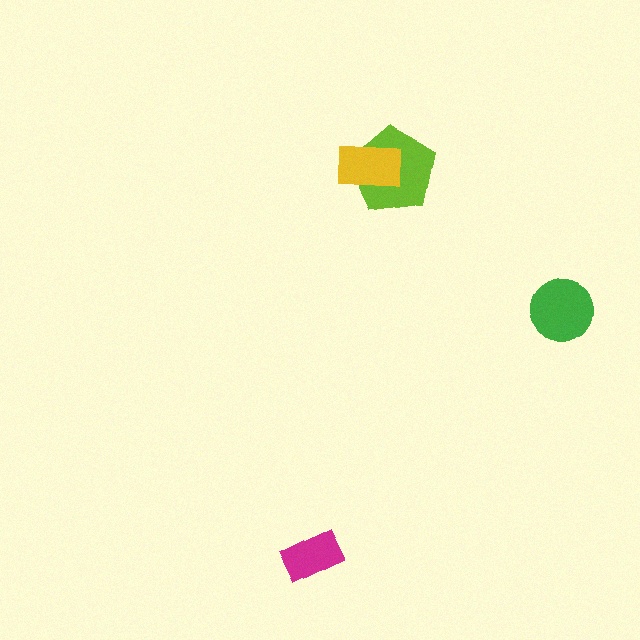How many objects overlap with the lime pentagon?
1 object overlaps with the lime pentagon.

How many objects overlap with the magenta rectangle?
0 objects overlap with the magenta rectangle.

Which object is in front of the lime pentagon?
The yellow rectangle is in front of the lime pentagon.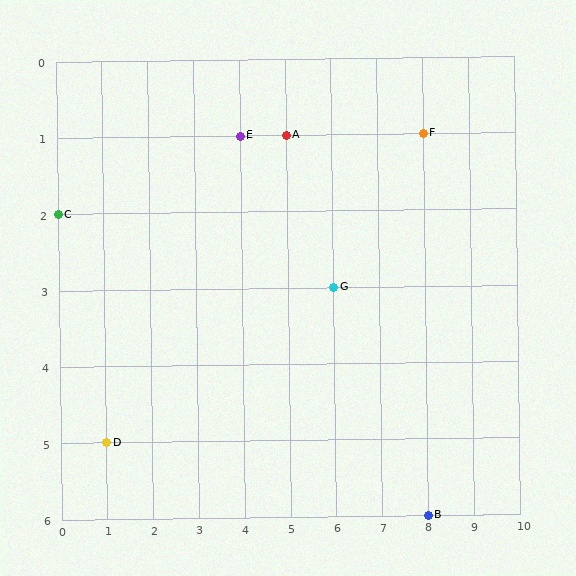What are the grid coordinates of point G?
Point G is at grid coordinates (6, 3).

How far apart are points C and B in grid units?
Points C and B are 8 columns and 4 rows apart (about 8.9 grid units diagonally).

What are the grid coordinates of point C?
Point C is at grid coordinates (0, 2).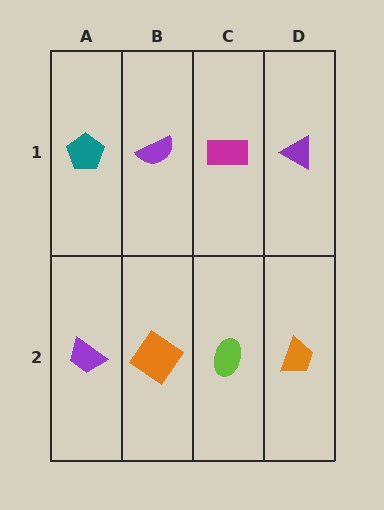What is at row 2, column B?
An orange diamond.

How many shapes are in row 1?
4 shapes.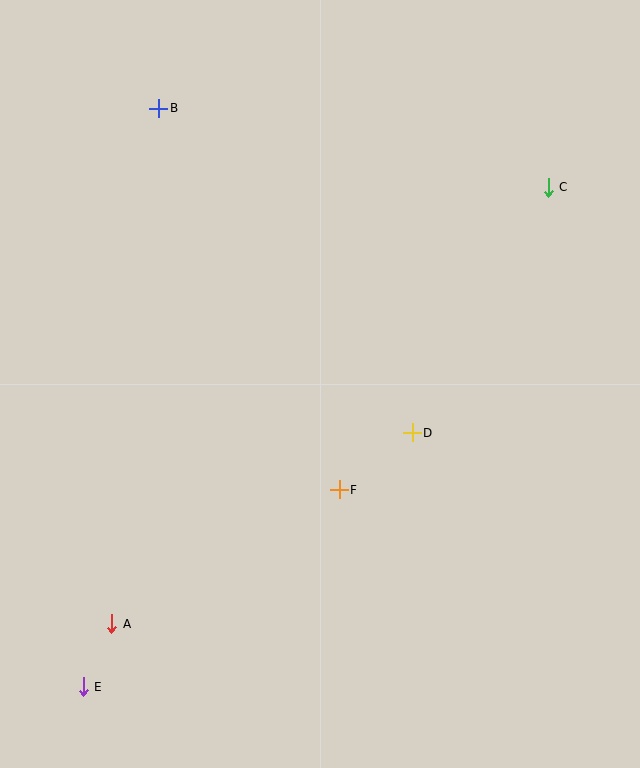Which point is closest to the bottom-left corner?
Point E is closest to the bottom-left corner.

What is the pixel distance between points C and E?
The distance between C and E is 682 pixels.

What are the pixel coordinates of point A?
Point A is at (112, 624).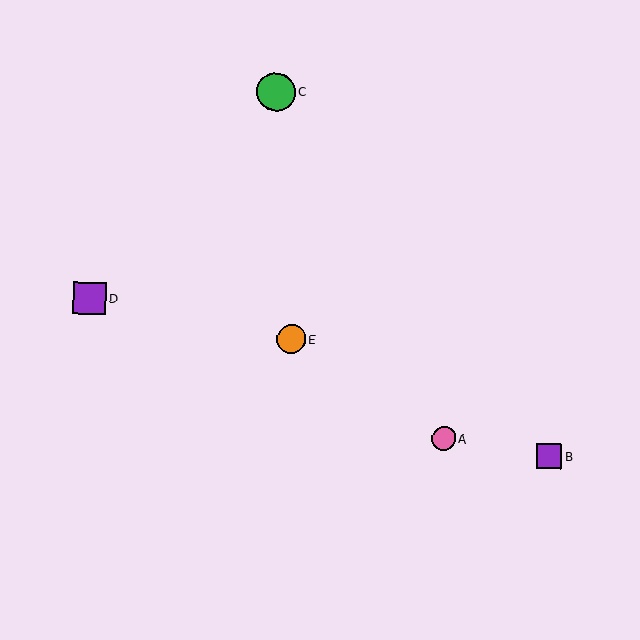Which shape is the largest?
The green circle (labeled C) is the largest.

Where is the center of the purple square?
The center of the purple square is at (549, 456).